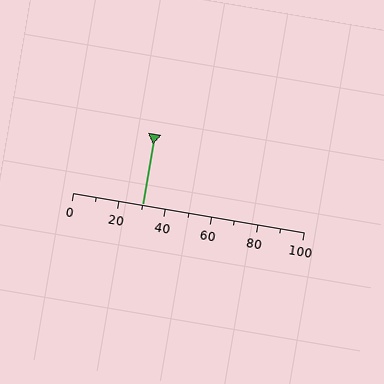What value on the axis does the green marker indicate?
The marker indicates approximately 30.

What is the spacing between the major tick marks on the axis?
The major ticks are spaced 20 apart.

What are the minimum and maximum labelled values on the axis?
The axis runs from 0 to 100.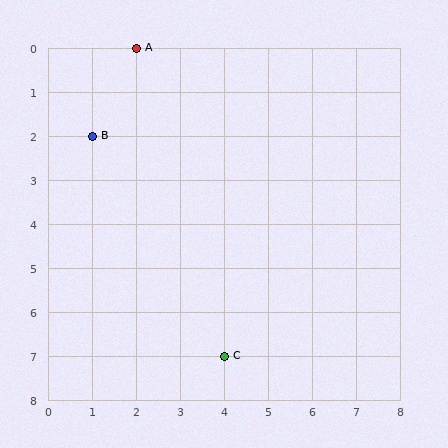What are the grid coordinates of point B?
Point B is at grid coordinates (1, 2).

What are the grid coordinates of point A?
Point A is at grid coordinates (2, 0).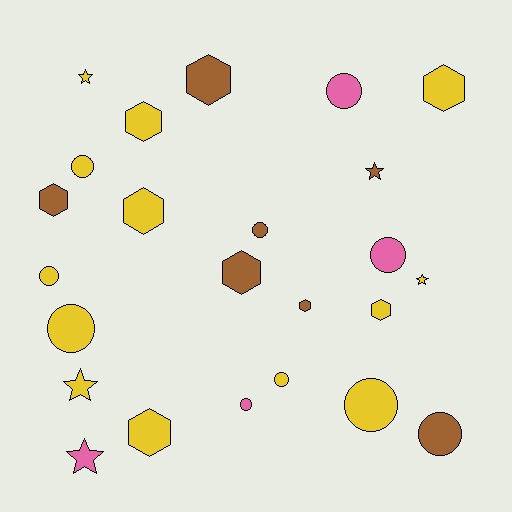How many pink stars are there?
There is 1 pink star.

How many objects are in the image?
There are 24 objects.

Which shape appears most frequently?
Circle, with 10 objects.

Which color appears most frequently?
Yellow, with 13 objects.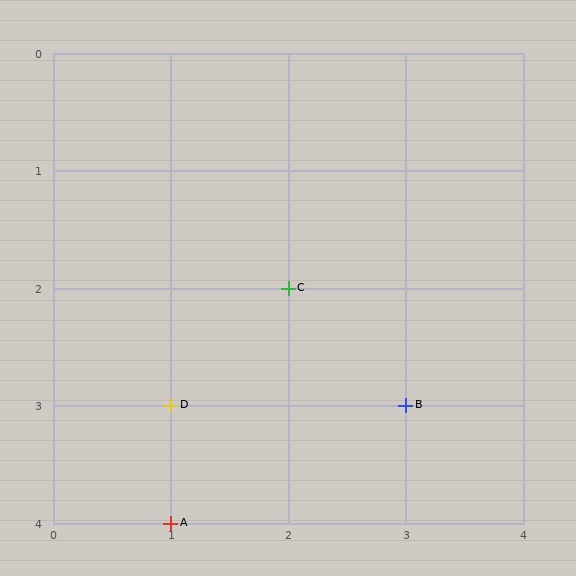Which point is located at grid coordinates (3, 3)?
Point B is at (3, 3).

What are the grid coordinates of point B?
Point B is at grid coordinates (3, 3).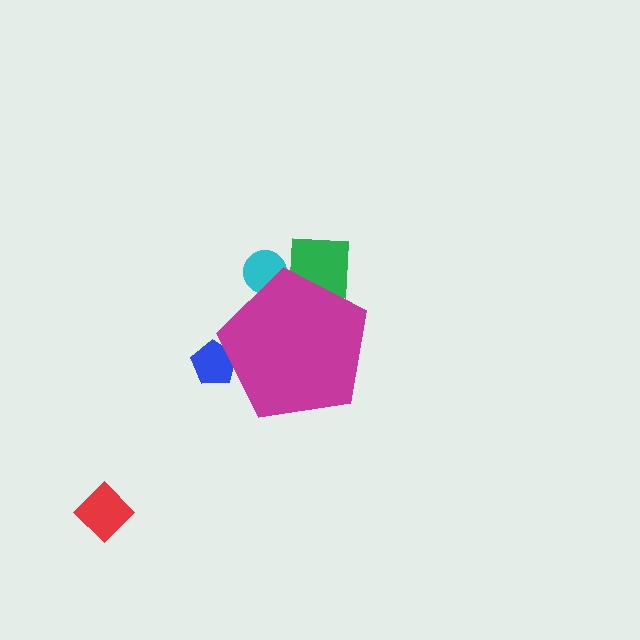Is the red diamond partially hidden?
No, the red diamond is fully visible.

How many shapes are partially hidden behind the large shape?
3 shapes are partially hidden.